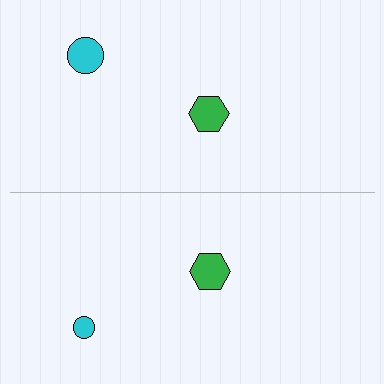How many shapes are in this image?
There are 4 shapes in this image.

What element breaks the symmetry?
The cyan circle on the bottom side has a different size than its mirror counterpart.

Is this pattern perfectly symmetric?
No, the pattern is not perfectly symmetric. The cyan circle on the bottom side has a different size than its mirror counterpart.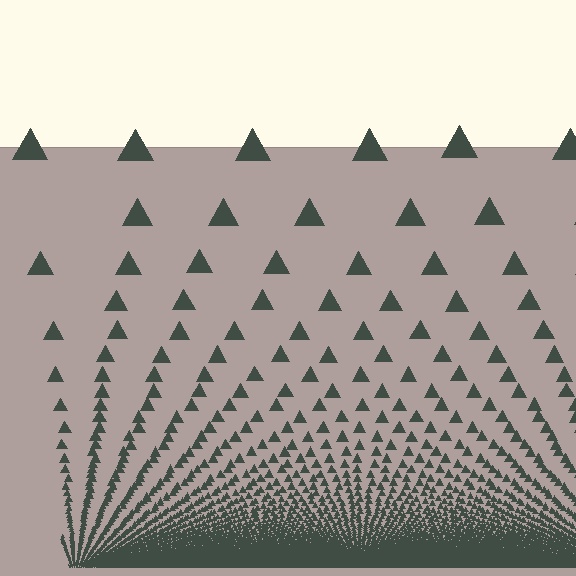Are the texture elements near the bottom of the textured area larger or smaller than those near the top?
Smaller. The gradient is inverted — elements near the bottom are smaller and denser.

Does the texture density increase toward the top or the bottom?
Density increases toward the bottom.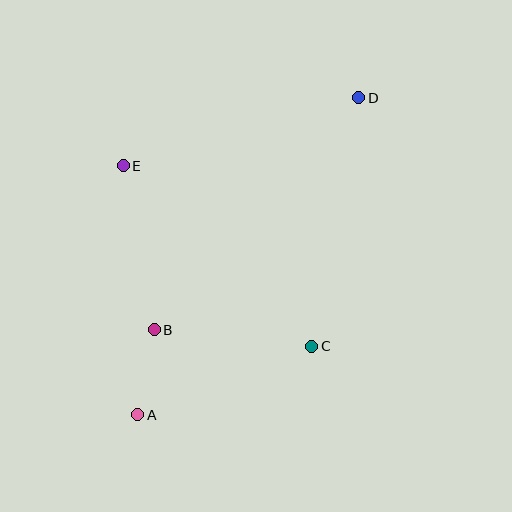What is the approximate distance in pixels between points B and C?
The distance between B and C is approximately 158 pixels.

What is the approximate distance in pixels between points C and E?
The distance between C and E is approximately 261 pixels.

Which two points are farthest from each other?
Points A and D are farthest from each other.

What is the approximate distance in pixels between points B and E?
The distance between B and E is approximately 167 pixels.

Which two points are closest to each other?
Points A and B are closest to each other.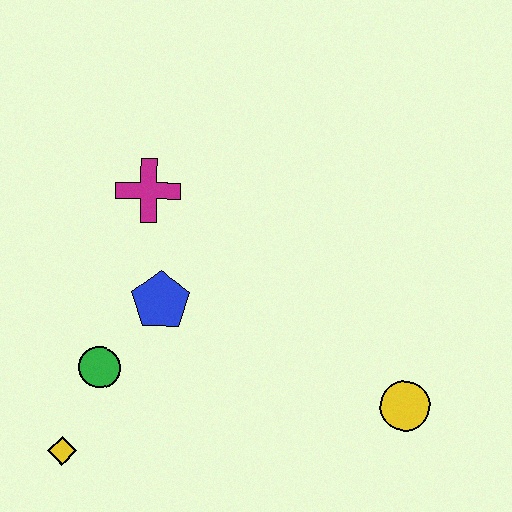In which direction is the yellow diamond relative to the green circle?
The yellow diamond is below the green circle.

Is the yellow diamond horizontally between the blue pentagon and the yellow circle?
No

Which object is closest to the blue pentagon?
The green circle is closest to the blue pentagon.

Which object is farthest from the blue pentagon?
The yellow circle is farthest from the blue pentagon.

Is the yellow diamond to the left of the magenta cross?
Yes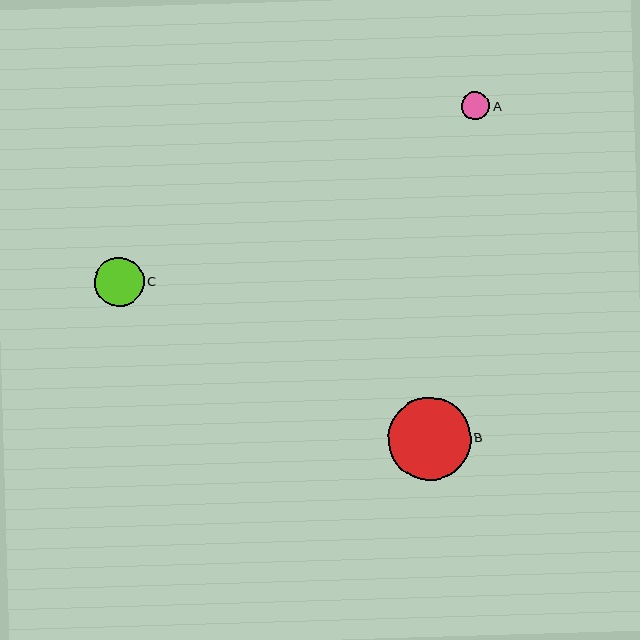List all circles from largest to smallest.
From largest to smallest: B, C, A.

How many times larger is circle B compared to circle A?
Circle B is approximately 2.9 times the size of circle A.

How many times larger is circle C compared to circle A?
Circle C is approximately 1.7 times the size of circle A.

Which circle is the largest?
Circle B is the largest with a size of approximately 83 pixels.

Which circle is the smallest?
Circle A is the smallest with a size of approximately 29 pixels.